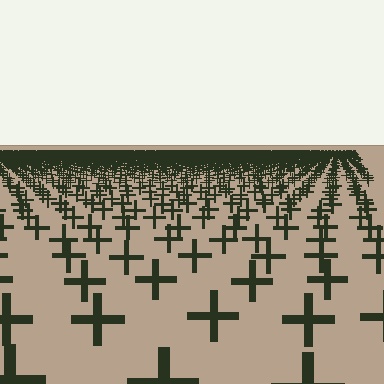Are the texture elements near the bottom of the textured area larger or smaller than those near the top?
Larger. Near the bottom, elements are closer to the viewer and appear at a bigger on-screen size.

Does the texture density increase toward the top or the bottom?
Density increases toward the top.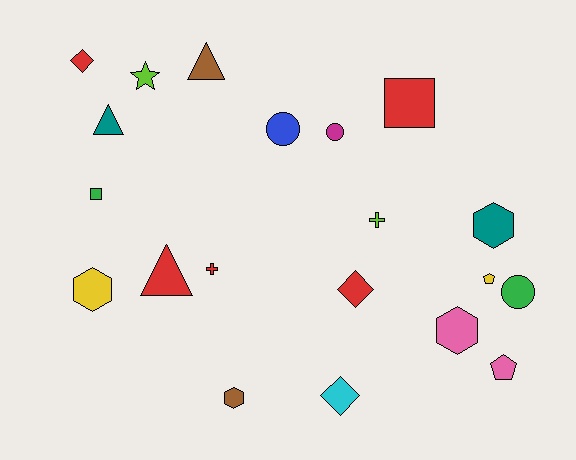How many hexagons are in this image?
There are 4 hexagons.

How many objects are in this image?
There are 20 objects.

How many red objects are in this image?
There are 5 red objects.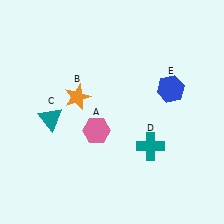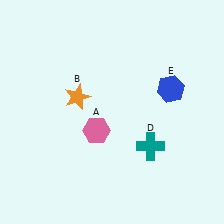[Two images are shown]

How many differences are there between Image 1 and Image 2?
There is 1 difference between the two images.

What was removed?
The teal triangle (C) was removed in Image 2.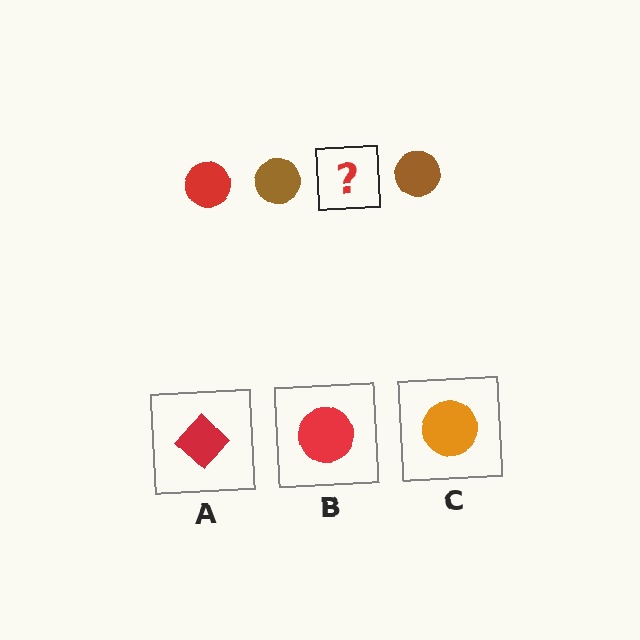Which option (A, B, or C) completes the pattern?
B.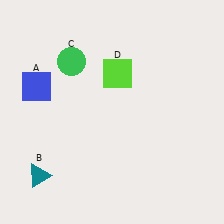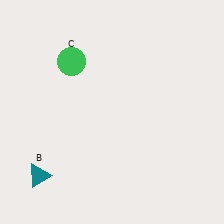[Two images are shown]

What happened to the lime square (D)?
The lime square (D) was removed in Image 2. It was in the top-right area of Image 1.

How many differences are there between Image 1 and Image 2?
There are 2 differences between the two images.